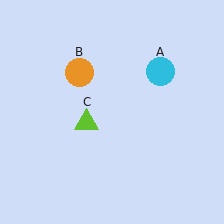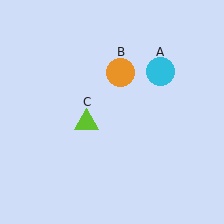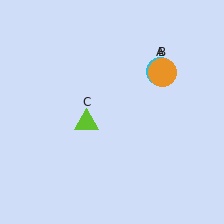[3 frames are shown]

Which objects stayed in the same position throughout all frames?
Cyan circle (object A) and lime triangle (object C) remained stationary.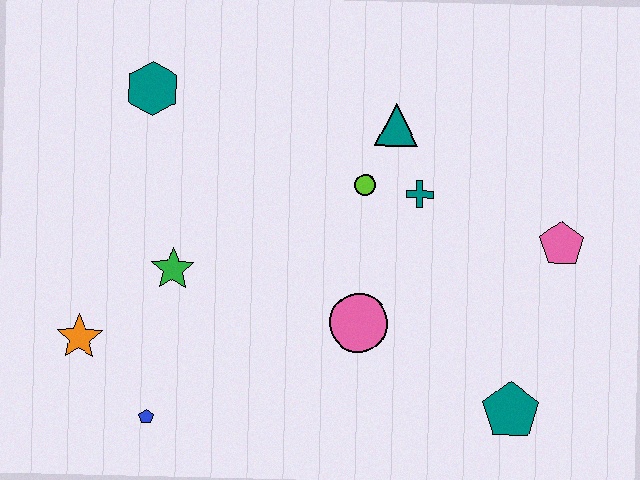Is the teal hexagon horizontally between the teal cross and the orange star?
Yes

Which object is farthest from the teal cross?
The orange star is farthest from the teal cross.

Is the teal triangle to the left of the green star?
No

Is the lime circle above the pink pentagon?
Yes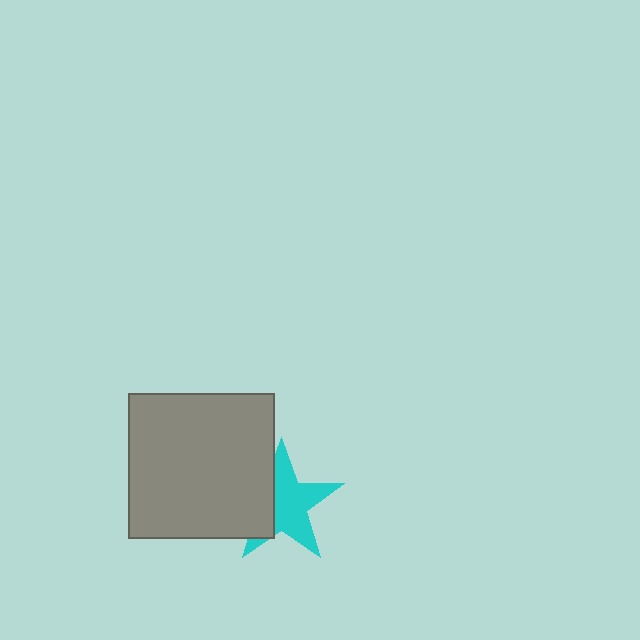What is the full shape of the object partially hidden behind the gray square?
The partially hidden object is a cyan star.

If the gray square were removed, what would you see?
You would see the complete cyan star.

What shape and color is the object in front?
The object in front is a gray square.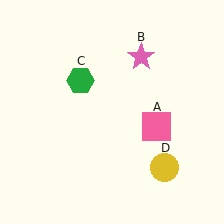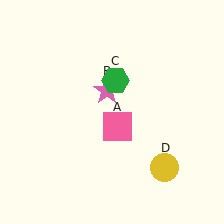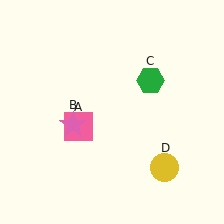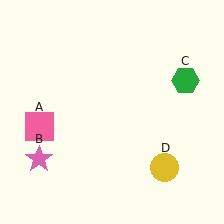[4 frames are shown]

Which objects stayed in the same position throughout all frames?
Yellow circle (object D) remained stationary.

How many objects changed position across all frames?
3 objects changed position: pink square (object A), pink star (object B), green hexagon (object C).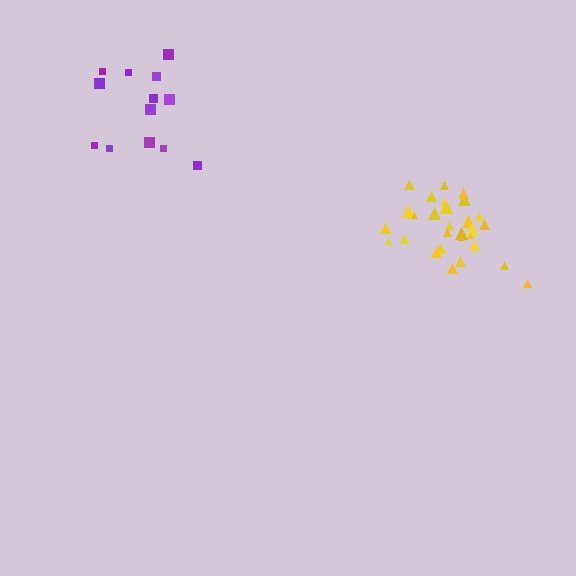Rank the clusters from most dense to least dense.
yellow, purple.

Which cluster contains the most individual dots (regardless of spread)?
Yellow (29).